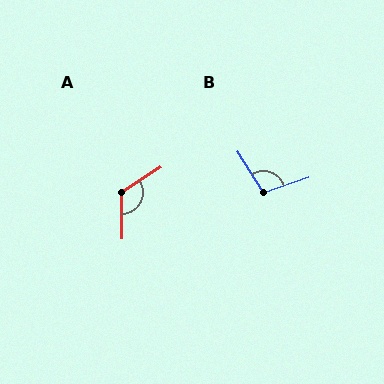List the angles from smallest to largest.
B (103°), A (122°).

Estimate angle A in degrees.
Approximately 122 degrees.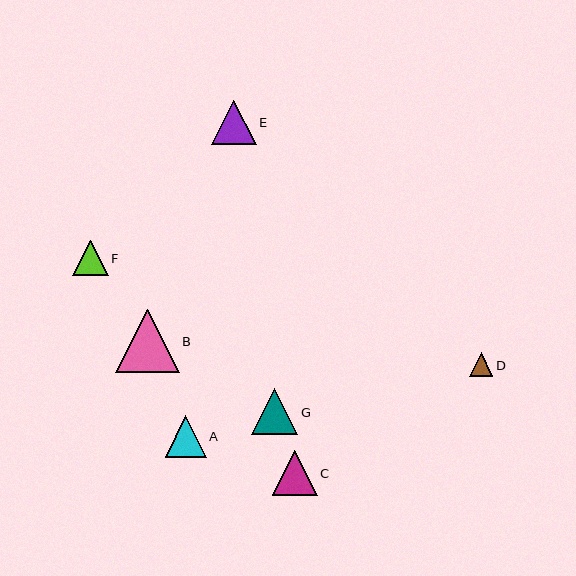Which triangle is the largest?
Triangle B is the largest with a size of approximately 63 pixels.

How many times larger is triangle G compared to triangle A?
Triangle G is approximately 1.1 times the size of triangle A.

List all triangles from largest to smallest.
From largest to smallest: B, G, E, C, A, F, D.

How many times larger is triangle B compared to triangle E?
Triangle B is approximately 1.4 times the size of triangle E.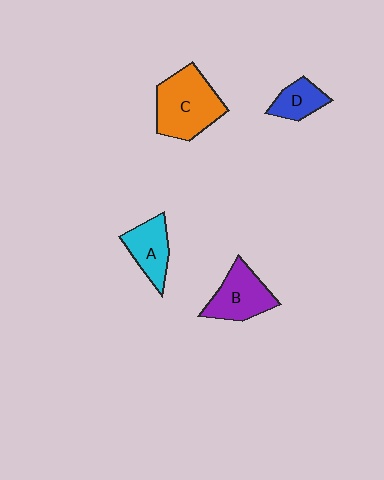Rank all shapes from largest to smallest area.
From largest to smallest: C (orange), B (purple), A (cyan), D (blue).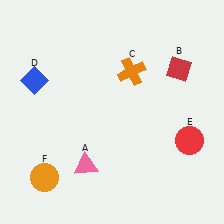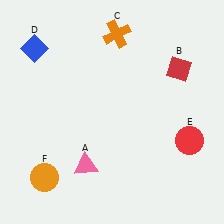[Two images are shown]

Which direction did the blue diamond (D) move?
The blue diamond (D) moved up.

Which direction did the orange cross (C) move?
The orange cross (C) moved up.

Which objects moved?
The objects that moved are: the orange cross (C), the blue diamond (D).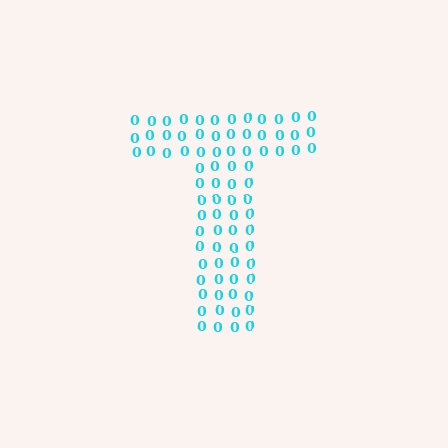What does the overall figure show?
The overall figure shows the letter T.